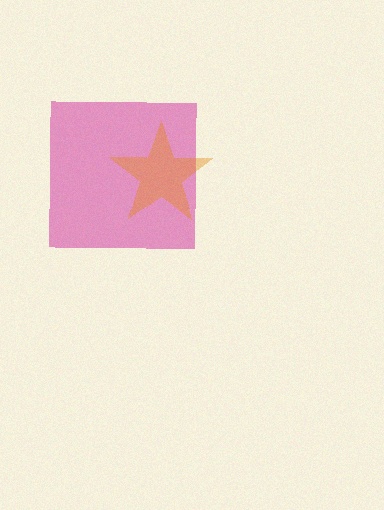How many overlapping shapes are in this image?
There are 2 overlapping shapes in the image.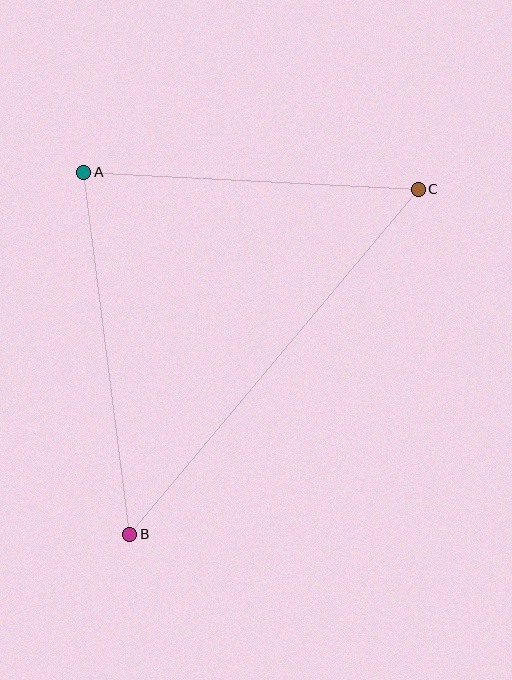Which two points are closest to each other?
Points A and C are closest to each other.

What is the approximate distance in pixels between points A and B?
The distance between A and B is approximately 365 pixels.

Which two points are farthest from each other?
Points B and C are farthest from each other.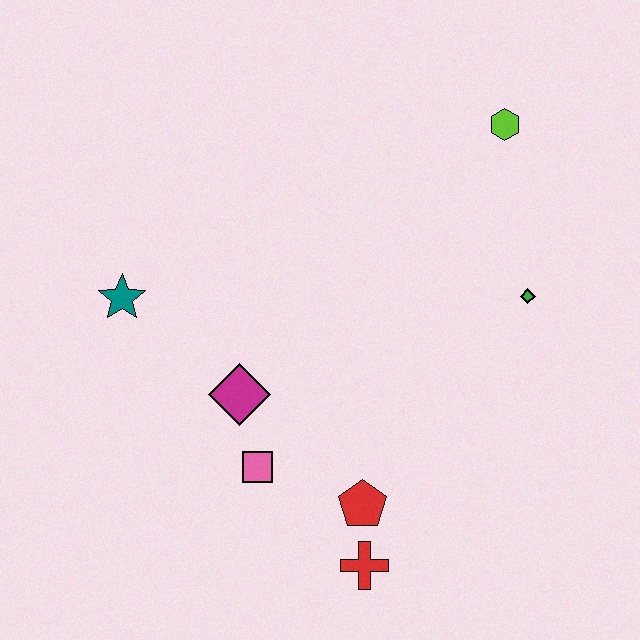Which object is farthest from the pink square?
The lime hexagon is farthest from the pink square.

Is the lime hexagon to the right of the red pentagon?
Yes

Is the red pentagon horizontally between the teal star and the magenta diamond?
No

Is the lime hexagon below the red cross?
No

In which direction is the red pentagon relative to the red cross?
The red pentagon is above the red cross.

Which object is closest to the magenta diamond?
The pink square is closest to the magenta diamond.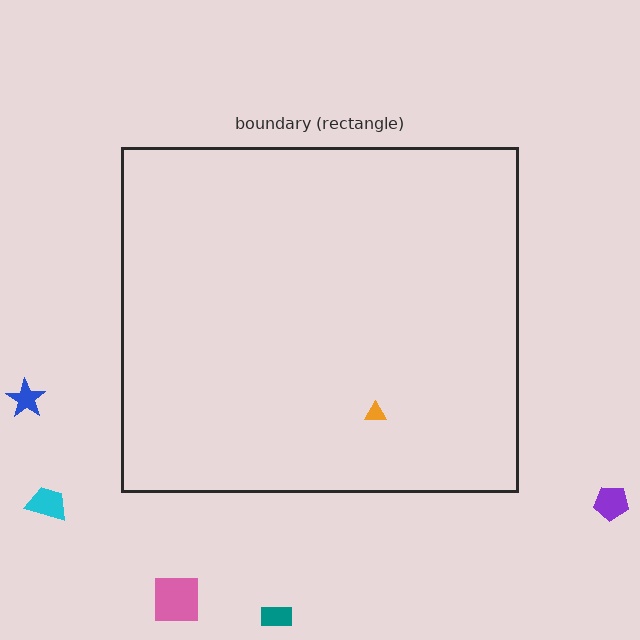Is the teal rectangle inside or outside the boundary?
Outside.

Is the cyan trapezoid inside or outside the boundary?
Outside.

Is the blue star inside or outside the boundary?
Outside.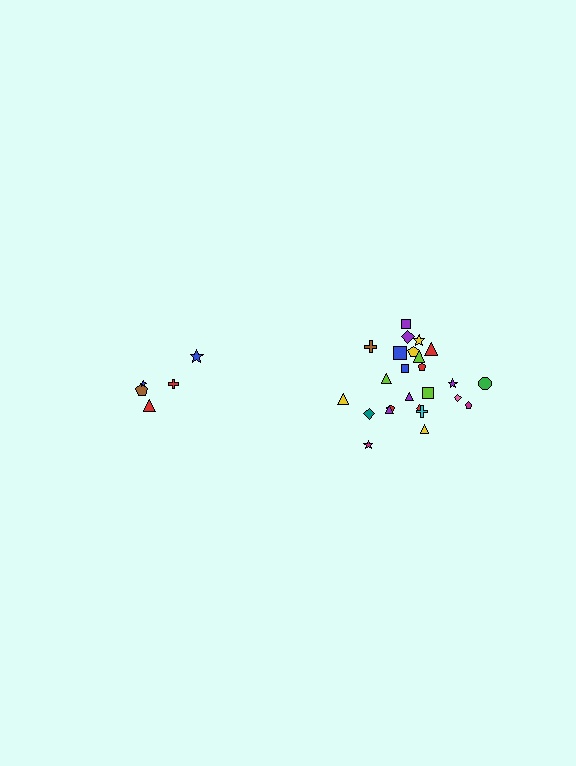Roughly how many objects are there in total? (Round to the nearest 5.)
Roughly 30 objects in total.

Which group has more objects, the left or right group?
The right group.